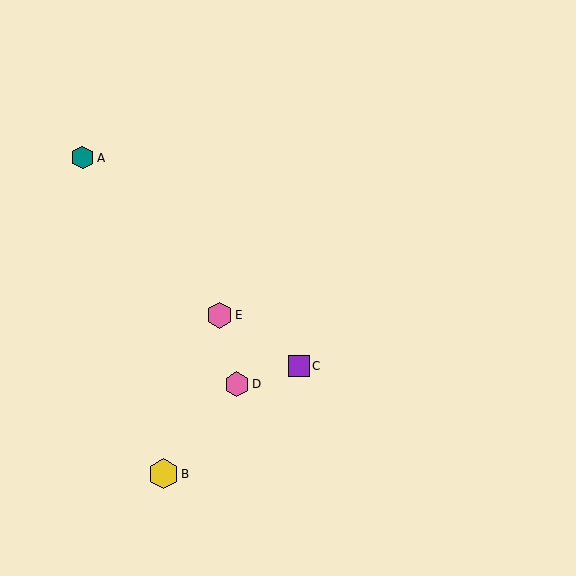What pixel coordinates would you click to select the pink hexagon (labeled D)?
Click at (237, 384) to select the pink hexagon D.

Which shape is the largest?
The yellow hexagon (labeled B) is the largest.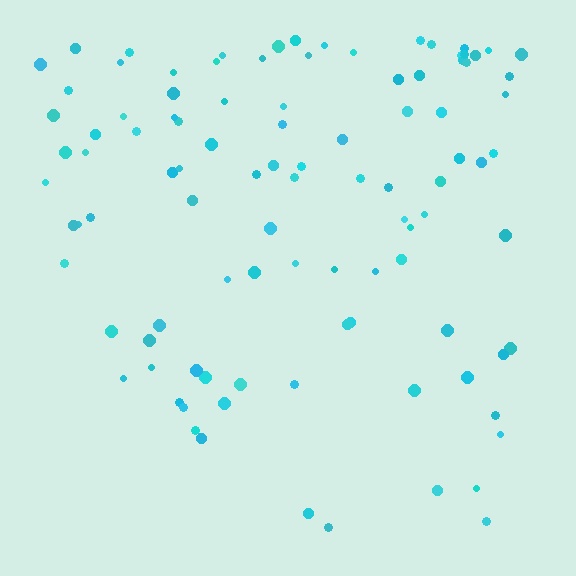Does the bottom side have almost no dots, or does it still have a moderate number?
Still a moderate number, just noticeably fewer than the top.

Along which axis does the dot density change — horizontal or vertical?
Vertical.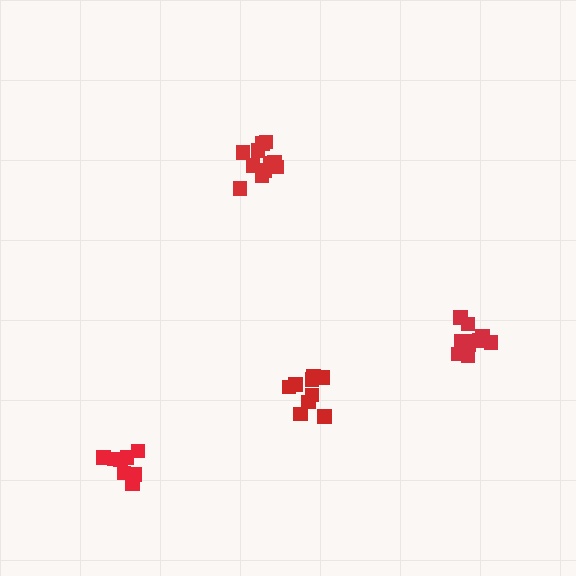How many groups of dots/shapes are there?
There are 4 groups.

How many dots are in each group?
Group 1: 10 dots, Group 2: 11 dots, Group 3: 11 dots, Group 4: 8 dots (40 total).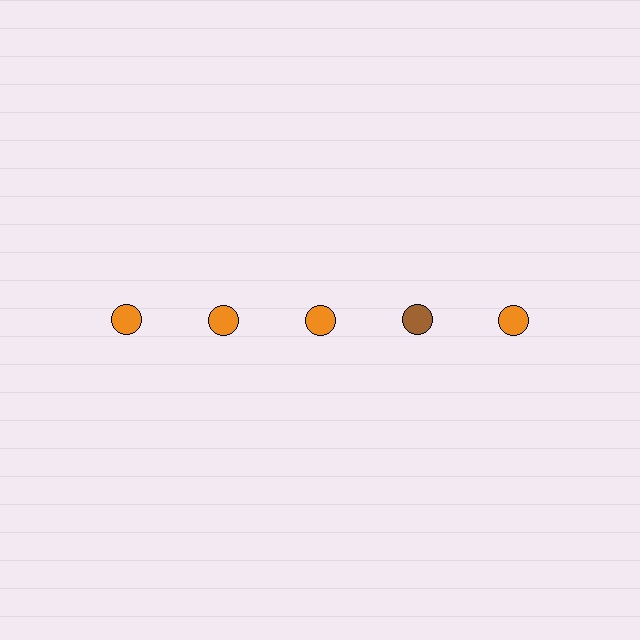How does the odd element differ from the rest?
It has a different color: brown instead of orange.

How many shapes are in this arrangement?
There are 5 shapes arranged in a grid pattern.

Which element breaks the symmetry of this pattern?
The brown circle in the top row, second from right column breaks the symmetry. All other shapes are orange circles.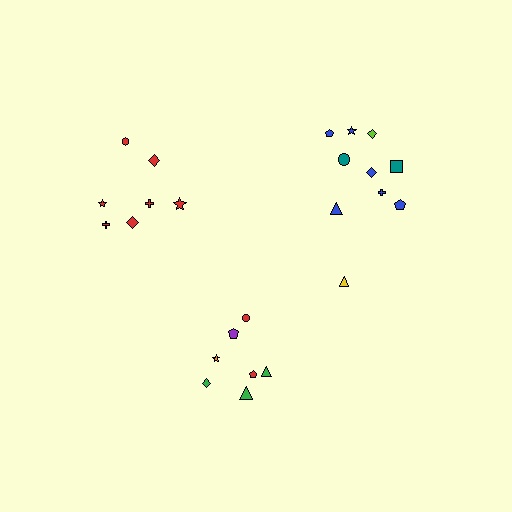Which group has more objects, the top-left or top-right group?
The top-right group.